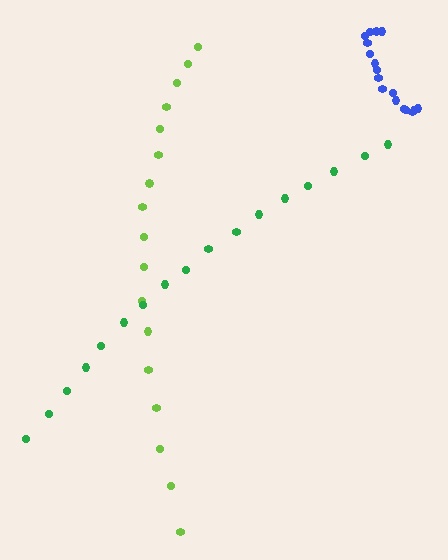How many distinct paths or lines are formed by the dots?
There are 3 distinct paths.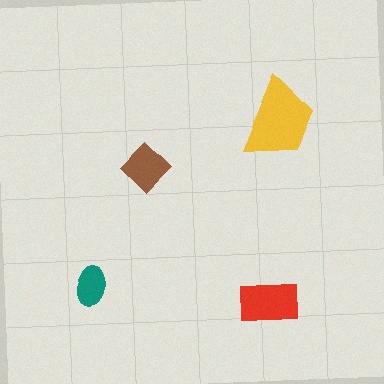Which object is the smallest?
The teal ellipse.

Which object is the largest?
The yellow trapezoid.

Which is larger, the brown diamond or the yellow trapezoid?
The yellow trapezoid.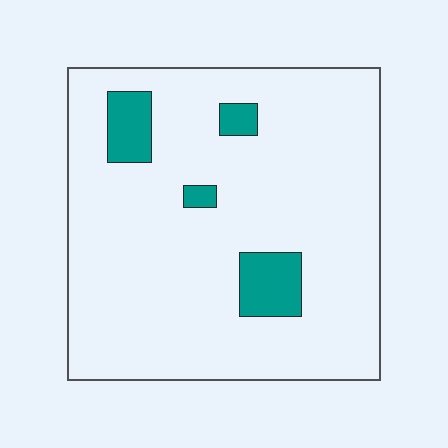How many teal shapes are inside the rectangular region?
4.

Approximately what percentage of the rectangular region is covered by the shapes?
Approximately 10%.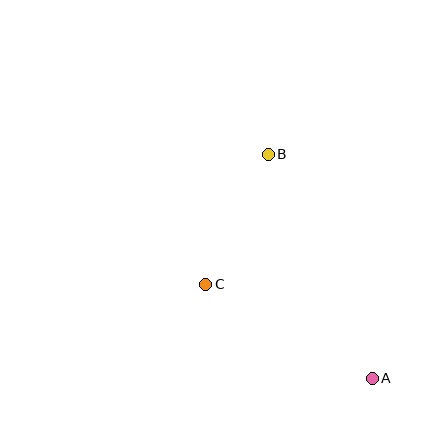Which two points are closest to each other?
Points B and C are closest to each other.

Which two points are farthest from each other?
Points A and B are farthest from each other.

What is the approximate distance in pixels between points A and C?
The distance between A and C is approximately 191 pixels.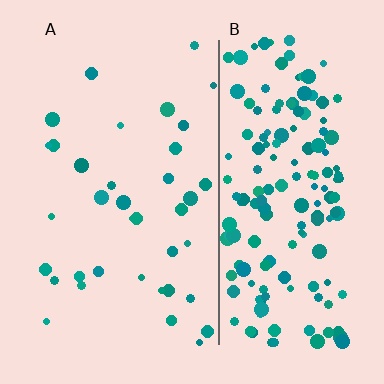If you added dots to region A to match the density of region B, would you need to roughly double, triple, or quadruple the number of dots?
Approximately quadruple.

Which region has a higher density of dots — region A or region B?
B (the right).